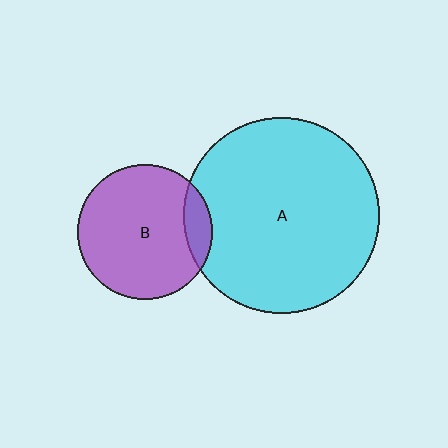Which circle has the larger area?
Circle A (cyan).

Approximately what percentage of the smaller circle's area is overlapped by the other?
Approximately 10%.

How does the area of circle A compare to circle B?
Approximately 2.1 times.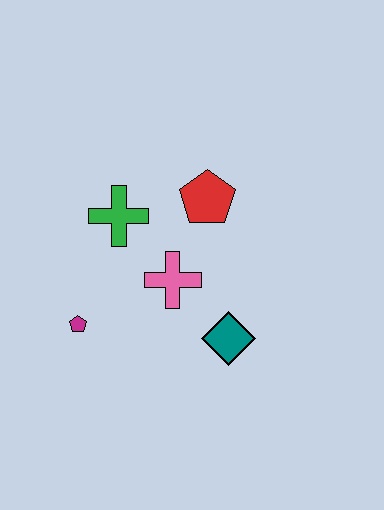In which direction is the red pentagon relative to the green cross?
The red pentagon is to the right of the green cross.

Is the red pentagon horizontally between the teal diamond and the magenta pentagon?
Yes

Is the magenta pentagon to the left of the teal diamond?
Yes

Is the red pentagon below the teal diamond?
No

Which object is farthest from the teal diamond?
The green cross is farthest from the teal diamond.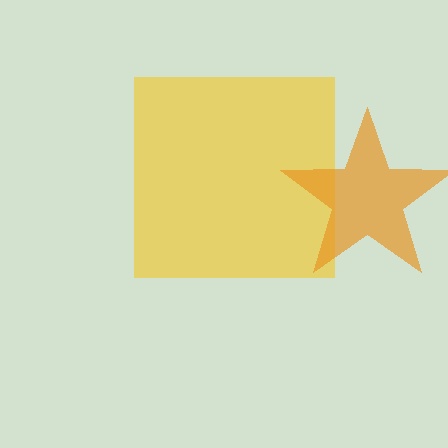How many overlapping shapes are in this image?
There are 2 overlapping shapes in the image.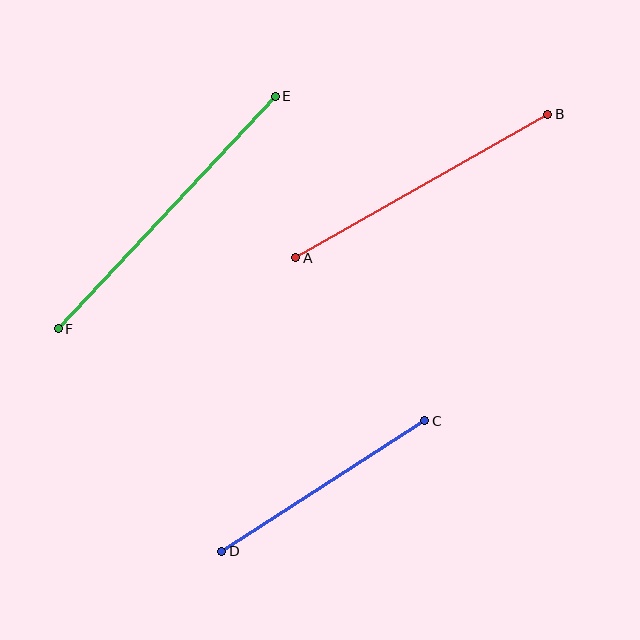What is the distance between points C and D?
The distance is approximately 242 pixels.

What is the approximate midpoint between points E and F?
The midpoint is at approximately (167, 213) pixels.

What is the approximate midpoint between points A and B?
The midpoint is at approximately (422, 186) pixels.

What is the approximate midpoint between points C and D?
The midpoint is at approximately (323, 486) pixels.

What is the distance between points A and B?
The distance is approximately 290 pixels.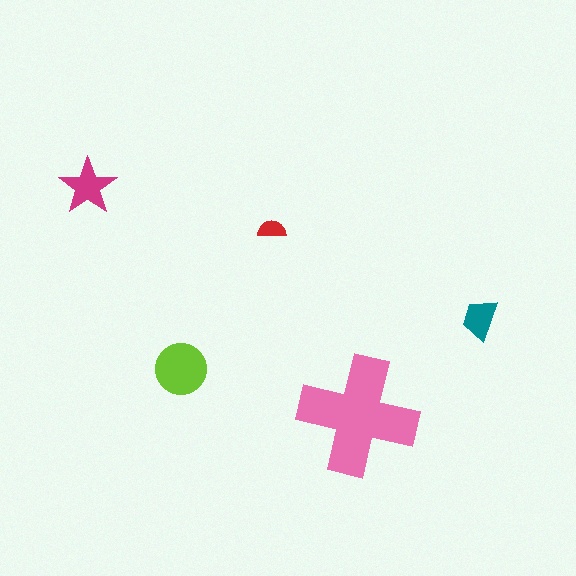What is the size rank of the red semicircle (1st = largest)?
5th.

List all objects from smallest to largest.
The red semicircle, the teal trapezoid, the magenta star, the lime circle, the pink cross.